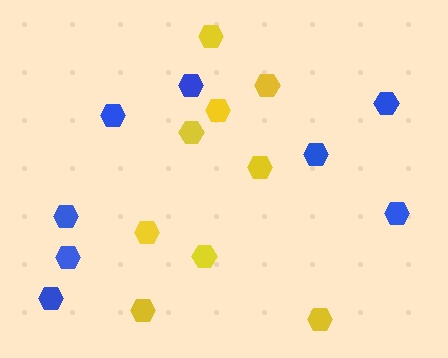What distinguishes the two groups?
There are 2 groups: one group of blue hexagons (8) and one group of yellow hexagons (9).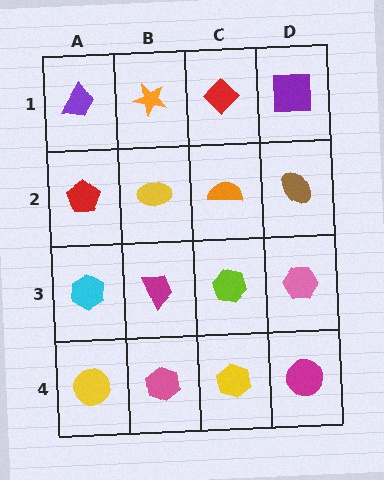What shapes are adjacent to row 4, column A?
A cyan hexagon (row 3, column A), a pink hexagon (row 4, column B).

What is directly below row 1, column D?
A brown ellipse.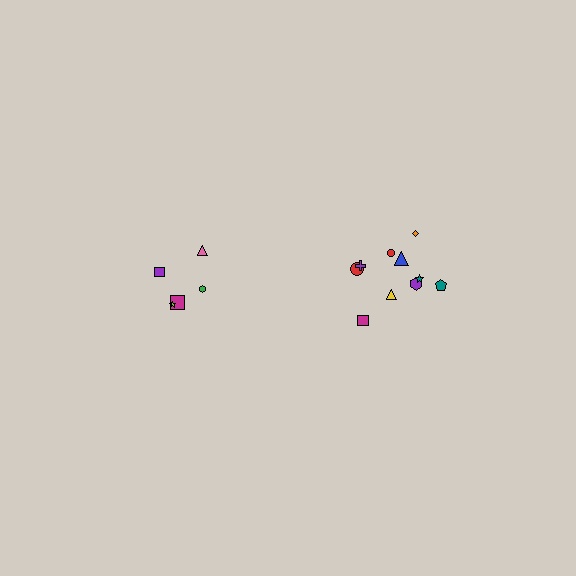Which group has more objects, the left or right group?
The right group.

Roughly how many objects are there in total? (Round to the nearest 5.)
Roughly 15 objects in total.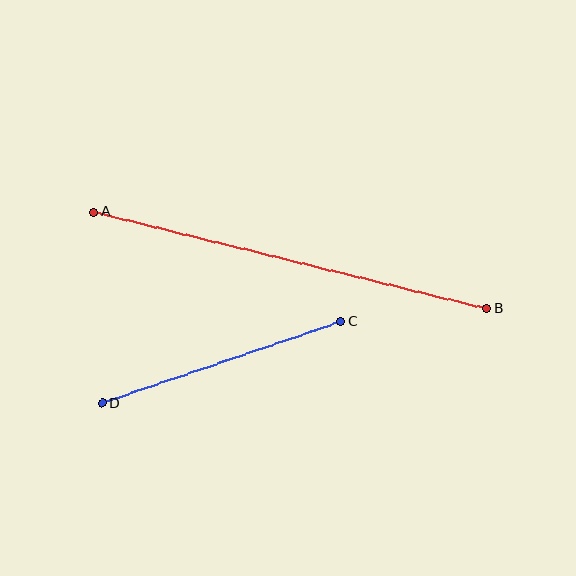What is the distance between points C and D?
The distance is approximately 253 pixels.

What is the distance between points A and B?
The distance is approximately 404 pixels.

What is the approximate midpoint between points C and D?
The midpoint is at approximately (222, 362) pixels.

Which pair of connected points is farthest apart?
Points A and B are farthest apart.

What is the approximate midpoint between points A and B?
The midpoint is at approximately (290, 260) pixels.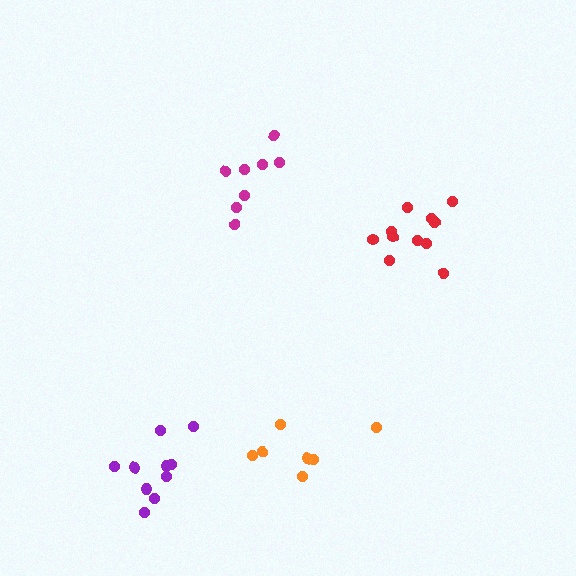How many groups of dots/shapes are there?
There are 4 groups.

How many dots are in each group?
Group 1: 10 dots, Group 2: 8 dots, Group 3: 11 dots, Group 4: 7 dots (36 total).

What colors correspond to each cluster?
The clusters are colored: purple, magenta, red, orange.